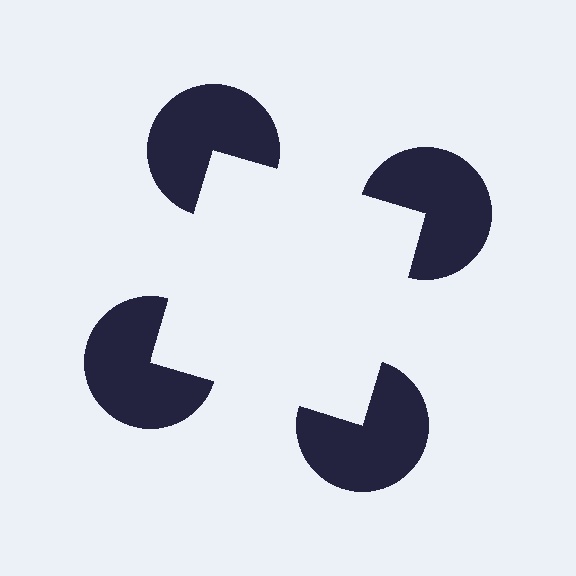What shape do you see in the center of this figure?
An illusory square — its edges are inferred from the aligned wedge cuts in the pac-man discs, not physically drawn.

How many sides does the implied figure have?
4 sides.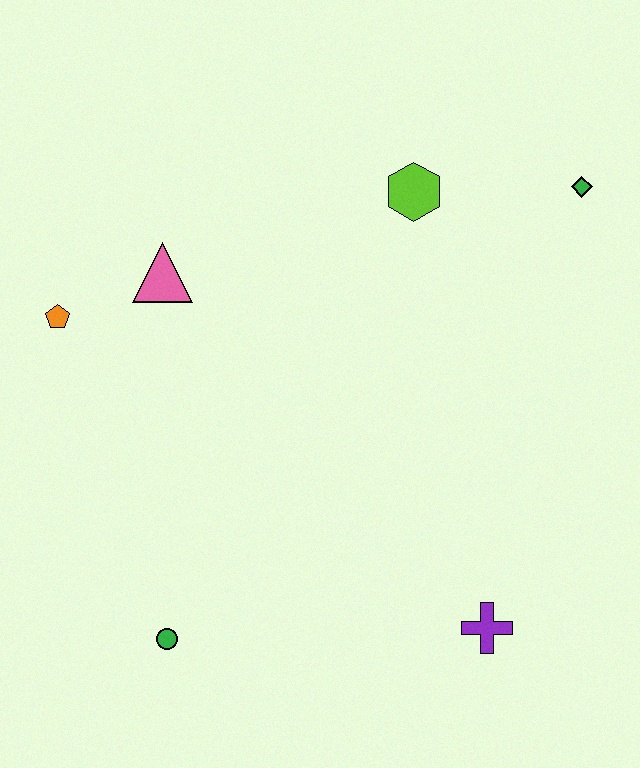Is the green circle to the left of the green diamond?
Yes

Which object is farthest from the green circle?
The green diamond is farthest from the green circle.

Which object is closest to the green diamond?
The lime hexagon is closest to the green diamond.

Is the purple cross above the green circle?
Yes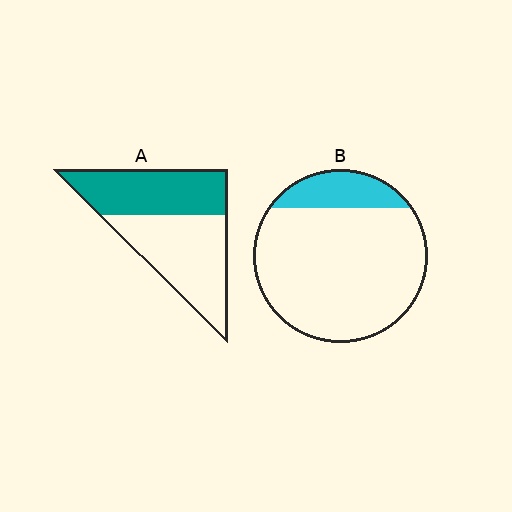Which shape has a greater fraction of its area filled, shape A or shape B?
Shape A.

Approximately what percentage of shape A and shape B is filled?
A is approximately 45% and B is approximately 15%.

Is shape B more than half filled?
No.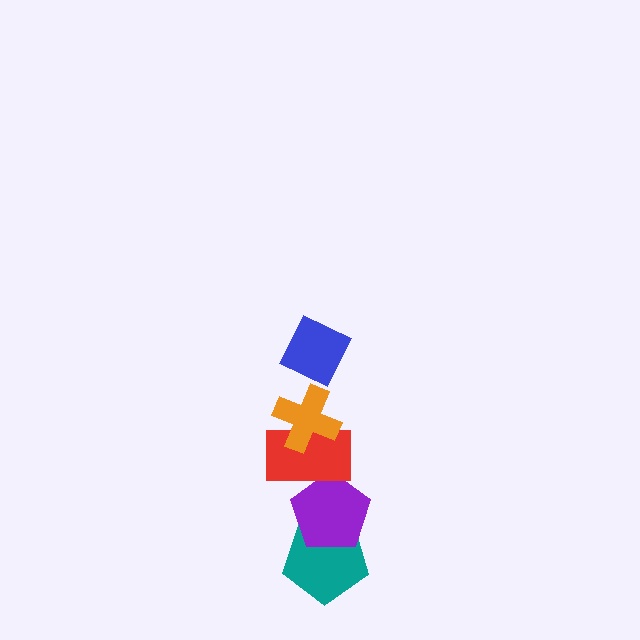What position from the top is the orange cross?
The orange cross is 2nd from the top.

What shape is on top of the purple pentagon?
The red rectangle is on top of the purple pentagon.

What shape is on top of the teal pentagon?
The purple pentagon is on top of the teal pentagon.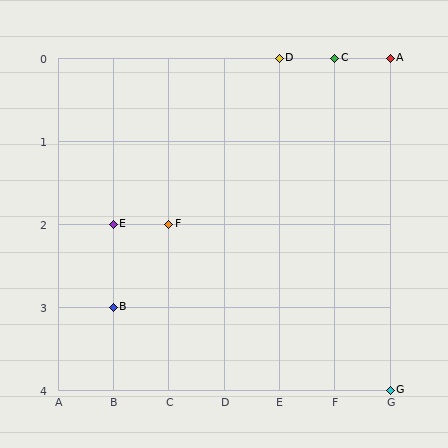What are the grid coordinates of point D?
Point D is at grid coordinates (E, 0).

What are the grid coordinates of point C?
Point C is at grid coordinates (F, 0).